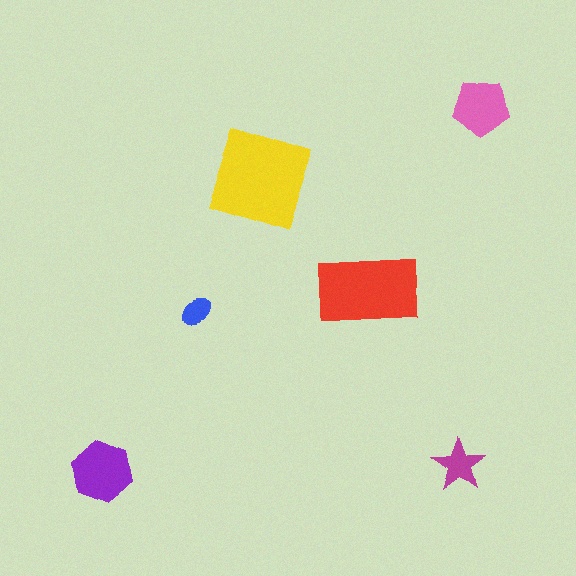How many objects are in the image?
There are 6 objects in the image.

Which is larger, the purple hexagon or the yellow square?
The yellow square.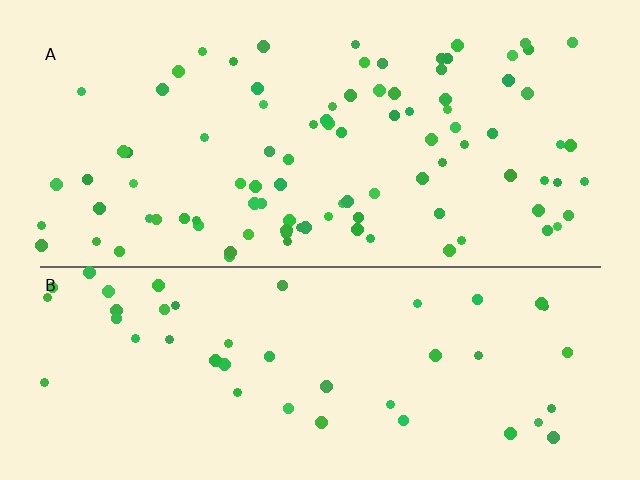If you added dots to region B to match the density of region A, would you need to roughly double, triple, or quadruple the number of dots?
Approximately double.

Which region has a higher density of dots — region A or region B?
A (the top).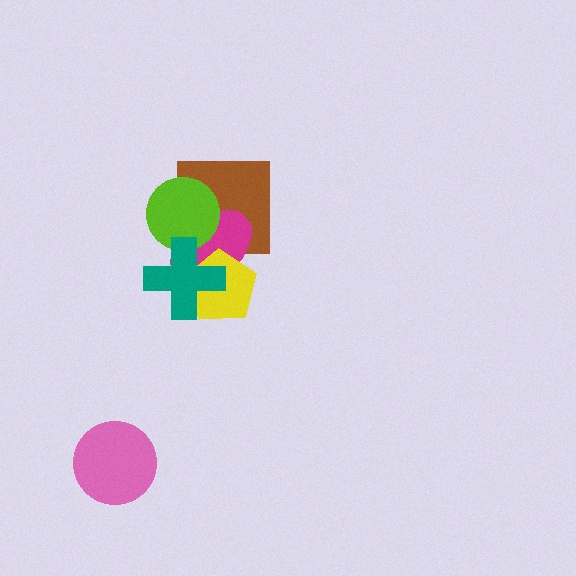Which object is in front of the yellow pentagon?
The teal cross is in front of the yellow pentagon.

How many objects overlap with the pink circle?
0 objects overlap with the pink circle.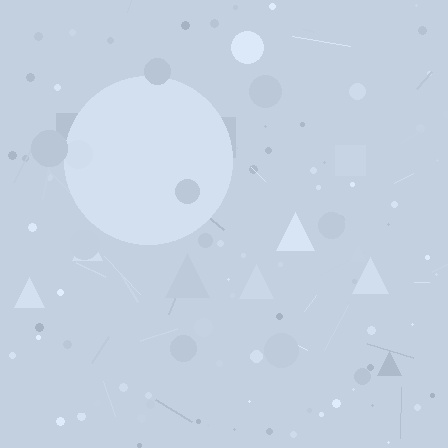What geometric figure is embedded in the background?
A circle is embedded in the background.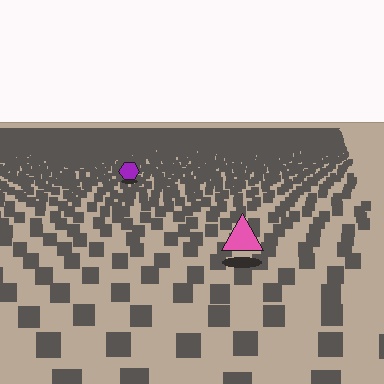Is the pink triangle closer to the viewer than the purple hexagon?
Yes. The pink triangle is closer — you can tell from the texture gradient: the ground texture is coarser near it.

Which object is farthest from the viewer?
The purple hexagon is farthest from the viewer. It appears smaller and the ground texture around it is denser.